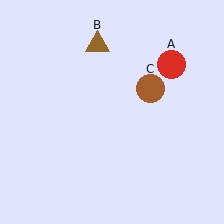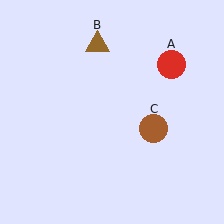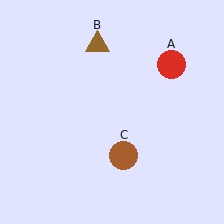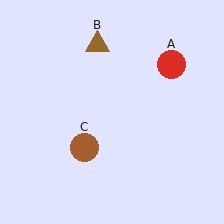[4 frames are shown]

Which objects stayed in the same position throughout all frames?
Red circle (object A) and brown triangle (object B) remained stationary.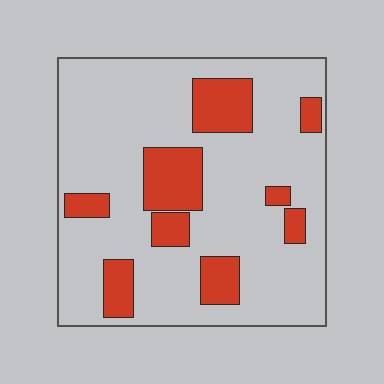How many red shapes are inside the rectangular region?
9.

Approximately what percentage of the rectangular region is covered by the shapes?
Approximately 20%.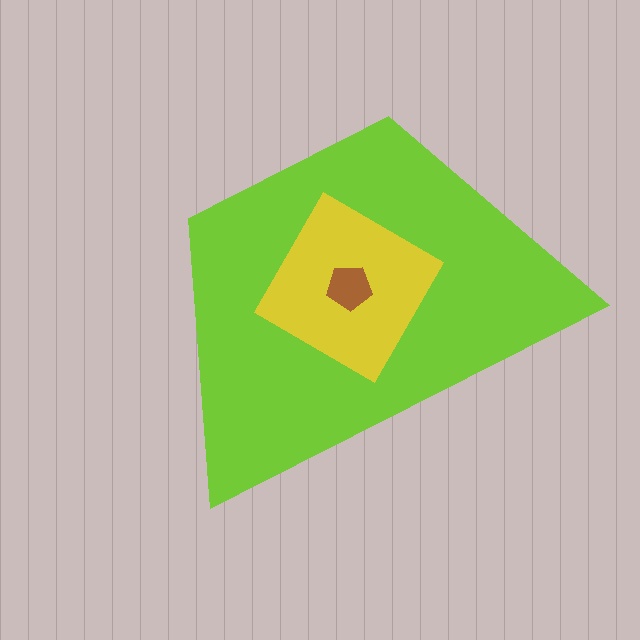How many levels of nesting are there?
3.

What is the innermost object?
The brown pentagon.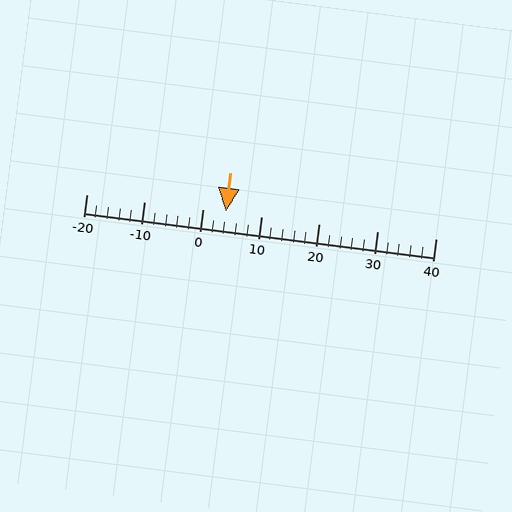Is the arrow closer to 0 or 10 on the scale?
The arrow is closer to 0.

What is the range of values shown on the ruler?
The ruler shows values from -20 to 40.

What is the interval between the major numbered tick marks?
The major tick marks are spaced 10 units apart.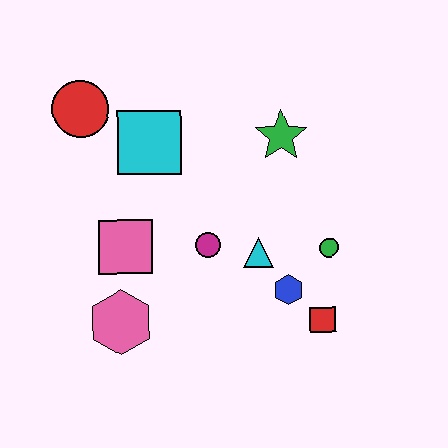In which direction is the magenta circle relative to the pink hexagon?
The magenta circle is to the right of the pink hexagon.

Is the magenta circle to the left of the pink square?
No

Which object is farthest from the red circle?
The red square is farthest from the red circle.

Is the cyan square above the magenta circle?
Yes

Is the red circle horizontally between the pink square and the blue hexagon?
No